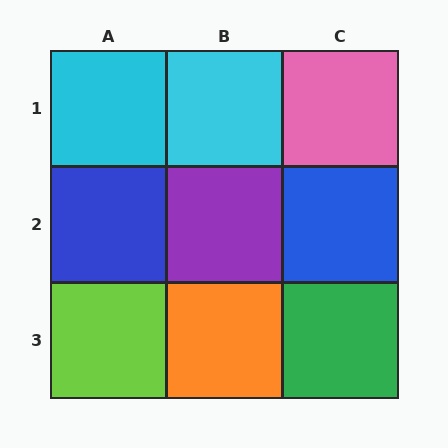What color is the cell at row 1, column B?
Cyan.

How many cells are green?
1 cell is green.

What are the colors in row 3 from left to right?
Lime, orange, green.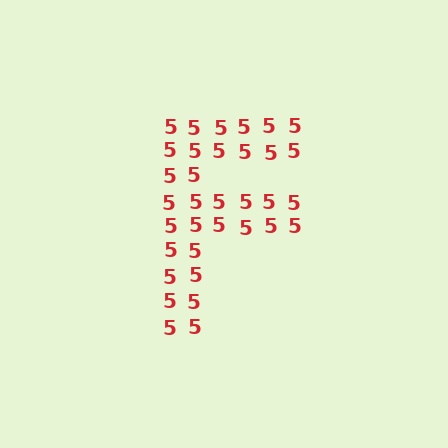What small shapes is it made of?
It is made of small digit 5's.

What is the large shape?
The large shape is the letter F.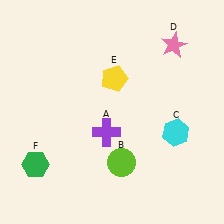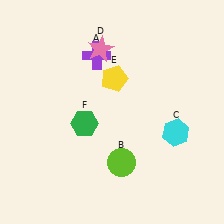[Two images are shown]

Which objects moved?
The objects that moved are: the purple cross (A), the pink star (D), the green hexagon (F).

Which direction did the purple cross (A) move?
The purple cross (A) moved up.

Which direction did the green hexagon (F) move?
The green hexagon (F) moved right.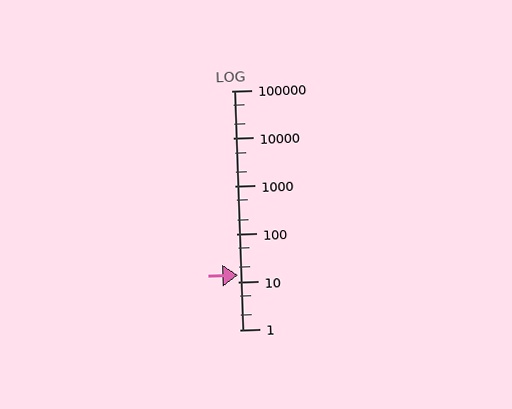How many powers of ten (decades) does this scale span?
The scale spans 5 decades, from 1 to 100000.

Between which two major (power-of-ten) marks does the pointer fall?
The pointer is between 10 and 100.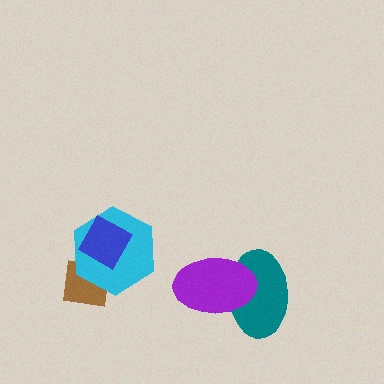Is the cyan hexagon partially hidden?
Yes, it is partially covered by another shape.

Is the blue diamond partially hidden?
No, no other shape covers it.